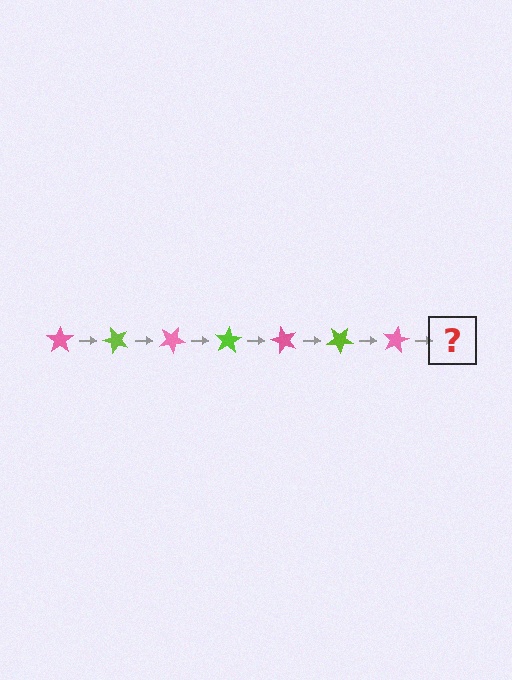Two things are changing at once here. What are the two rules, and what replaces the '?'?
The two rules are that it rotates 50 degrees each step and the color cycles through pink and lime. The '?' should be a lime star, rotated 350 degrees from the start.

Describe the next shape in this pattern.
It should be a lime star, rotated 350 degrees from the start.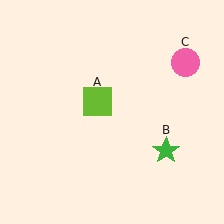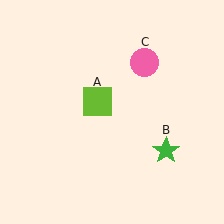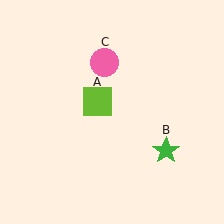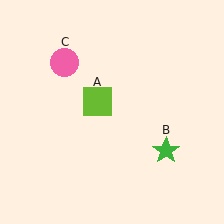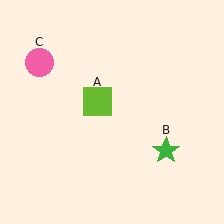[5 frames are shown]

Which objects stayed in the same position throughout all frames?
Lime square (object A) and green star (object B) remained stationary.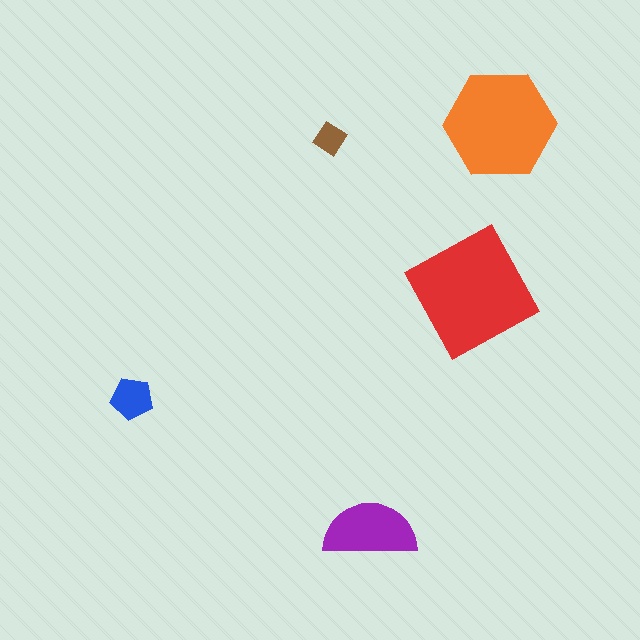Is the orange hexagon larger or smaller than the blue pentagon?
Larger.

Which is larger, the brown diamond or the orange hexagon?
The orange hexagon.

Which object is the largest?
The red square.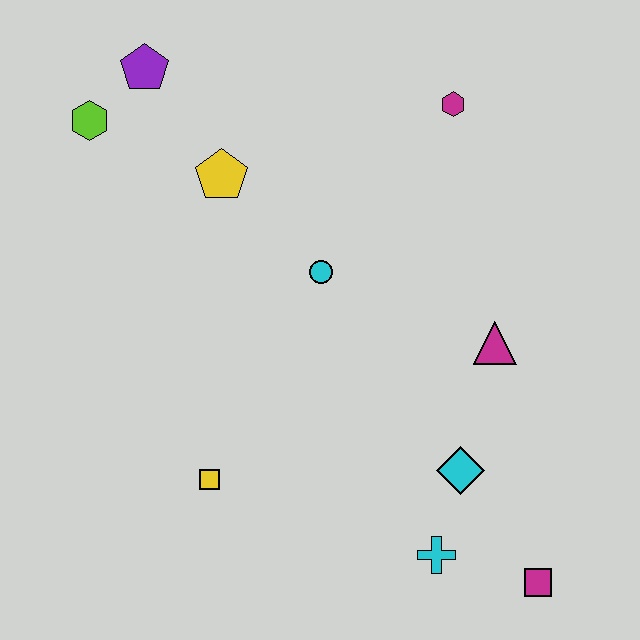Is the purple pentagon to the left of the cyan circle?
Yes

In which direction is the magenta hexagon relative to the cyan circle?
The magenta hexagon is above the cyan circle.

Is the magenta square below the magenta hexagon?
Yes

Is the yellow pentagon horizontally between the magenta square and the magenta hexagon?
No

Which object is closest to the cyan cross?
The cyan diamond is closest to the cyan cross.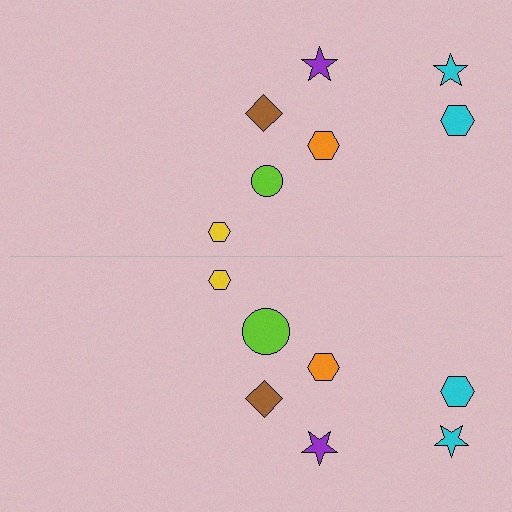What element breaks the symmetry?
The lime circle on the bottom side has a different size than its mirror counterpart.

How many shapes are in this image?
There are 14 shapes in this image.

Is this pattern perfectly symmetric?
No, the pattern is not perfectly symmetric. The lime circle on the bottom side has a different size than its mirror counterpart.